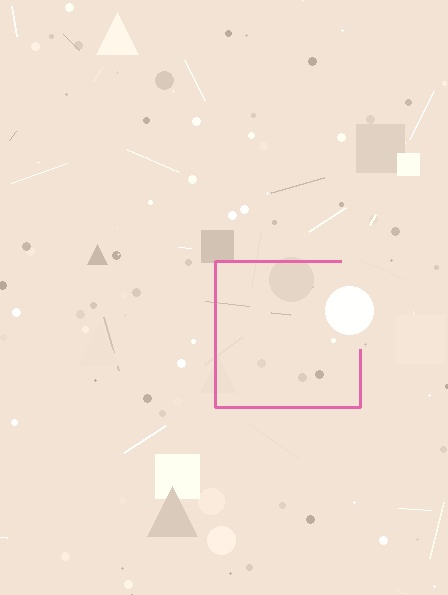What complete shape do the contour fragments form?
The contour fragments form a square.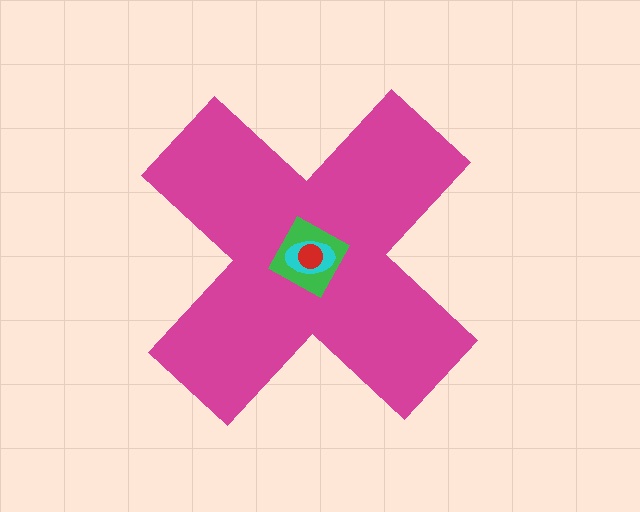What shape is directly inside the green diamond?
The cyan ellipse.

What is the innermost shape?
The red circle.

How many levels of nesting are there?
4.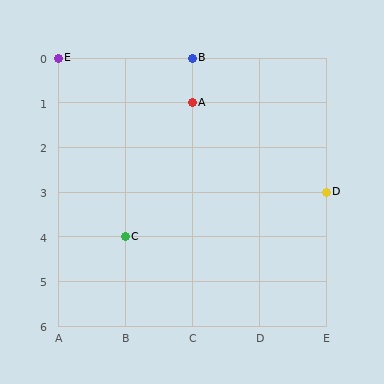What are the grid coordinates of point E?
Point E is at grid coordinates (A, 0).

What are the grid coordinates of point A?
Point A is at grid coordinates (C, 1).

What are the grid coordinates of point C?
Point C is at grid coordinates (B, 4).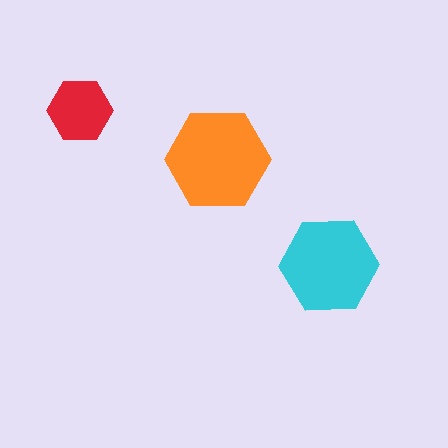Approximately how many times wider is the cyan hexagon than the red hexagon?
About 1.5 times wider.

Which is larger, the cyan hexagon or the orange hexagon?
The orange one.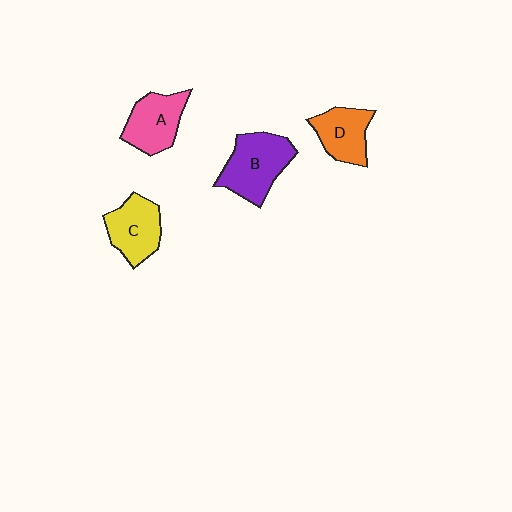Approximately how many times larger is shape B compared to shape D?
Approximately 1.4 times.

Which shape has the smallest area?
Shape D (orange).